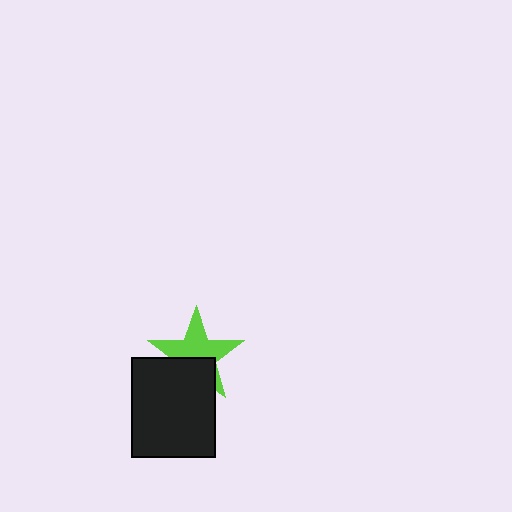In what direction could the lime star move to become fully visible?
The lime star could move up. That would shift it out from behind the black rectangle entirely.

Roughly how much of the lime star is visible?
About half of it is visible (roughly 62%).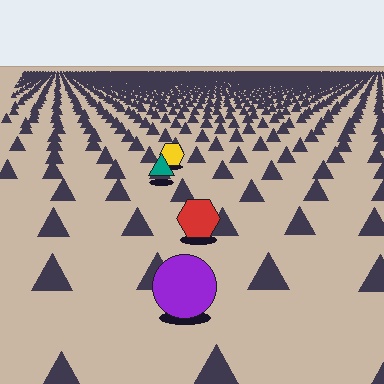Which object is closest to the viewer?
The purple circle is closest. The texture marks near it are larger and more spread out.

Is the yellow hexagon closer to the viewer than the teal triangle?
No. The teal triangle is closer — you can tell from the texture gradient: the ground texture is coarser near it.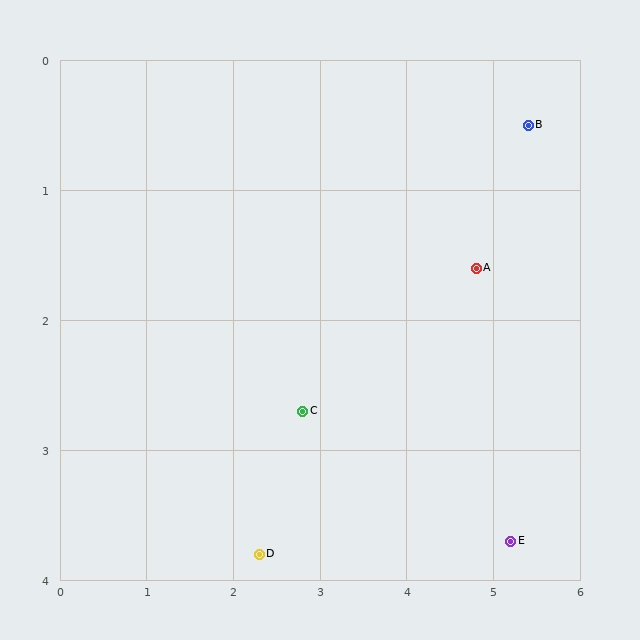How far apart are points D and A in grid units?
Points D and A are about 3.3 grid units apart.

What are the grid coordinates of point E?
Point E is at approximately (5.2, 3.7).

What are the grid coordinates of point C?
Point C is at approximately (2.8, 2.7).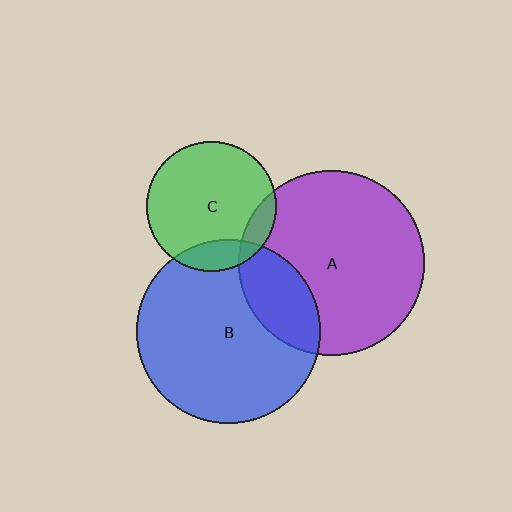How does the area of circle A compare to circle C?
Approximately 2.0 times.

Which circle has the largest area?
Circle A (purple).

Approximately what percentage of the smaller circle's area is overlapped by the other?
Approximately 10%.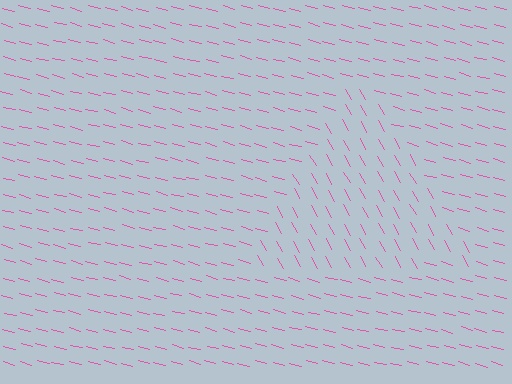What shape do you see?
I see a triangle.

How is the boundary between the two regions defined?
The boundary is defined purely by a change in line orientation (approximately 45 degrees difference). All lines are the same color and thickness.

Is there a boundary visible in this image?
Yes, there is a texture boundary formed by a change in line orientation.